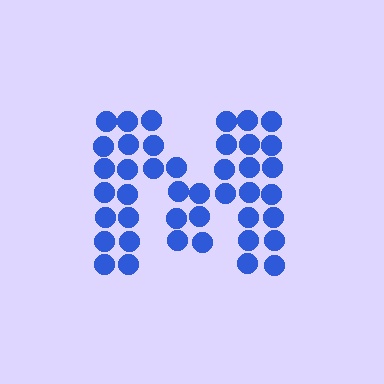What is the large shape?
The large shape is the letter M.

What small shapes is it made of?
It is made of small circles.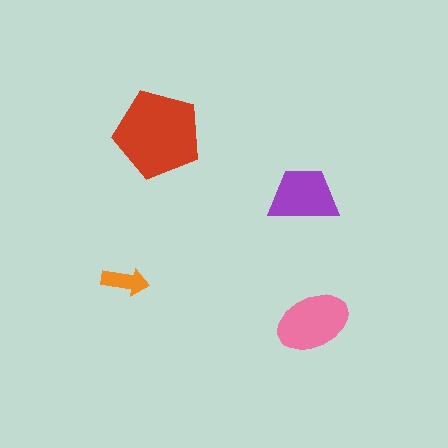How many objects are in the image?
There are 4 objects in the image.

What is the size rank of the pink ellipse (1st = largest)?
2nd.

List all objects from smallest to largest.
The orange arrow, the purple trapezoid, the pink ellipse, the red pentagon.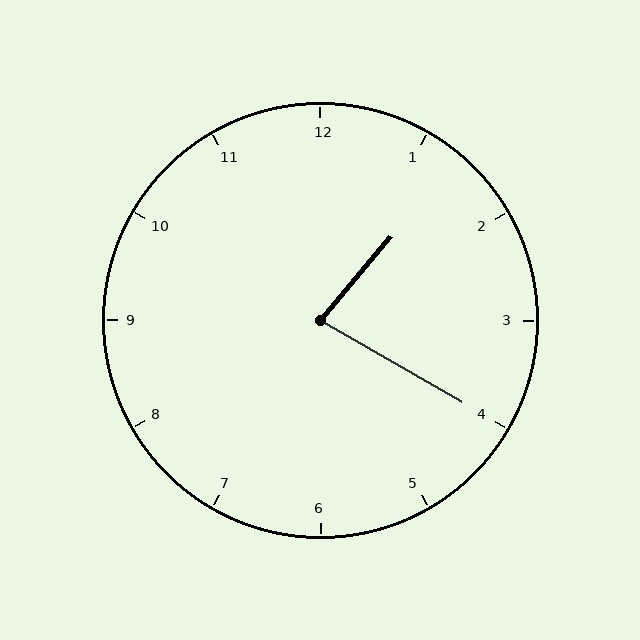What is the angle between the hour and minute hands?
Approximately 80 degrees.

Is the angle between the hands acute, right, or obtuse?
It is acute.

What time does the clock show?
1:20.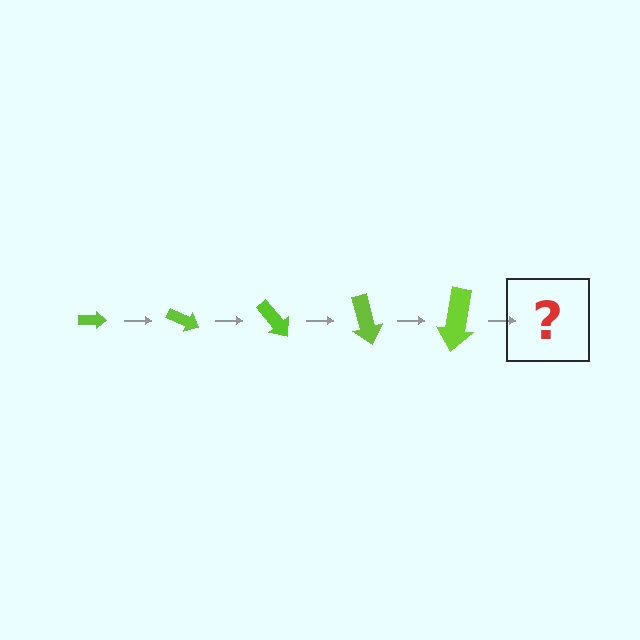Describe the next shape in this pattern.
It should be an arrow, larger than the previous one and rotated 125 degrees from the start.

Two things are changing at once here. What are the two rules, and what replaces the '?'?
The two rules are that the arrow grows larger each step and it rotates 25 degrees each step. The '?' should be an arrow, larger than the previous one and rotated 125 degrees from the start.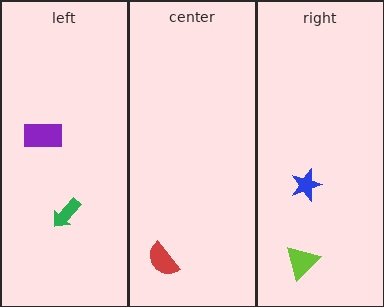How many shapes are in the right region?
2.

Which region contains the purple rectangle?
The left region.